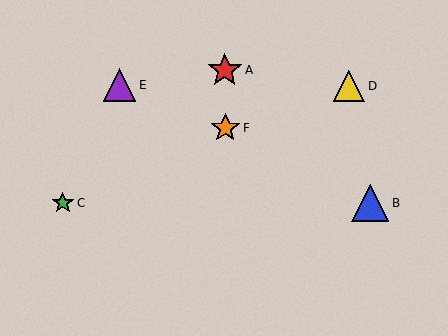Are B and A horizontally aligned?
No, B is at y≈203 and A is at y≈70.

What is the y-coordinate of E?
Object E is at y≈85.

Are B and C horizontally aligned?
Yes, both are at y≈203.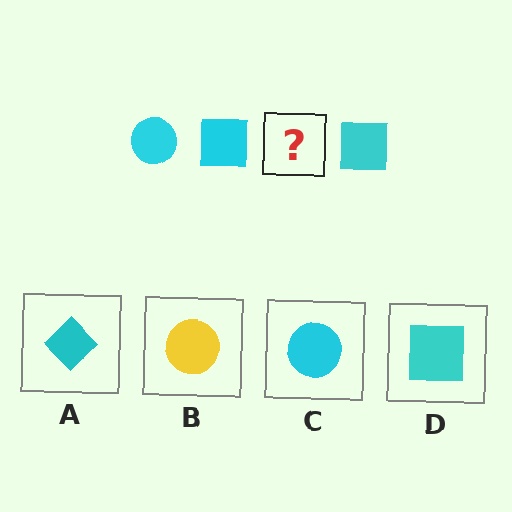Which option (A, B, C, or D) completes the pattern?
C.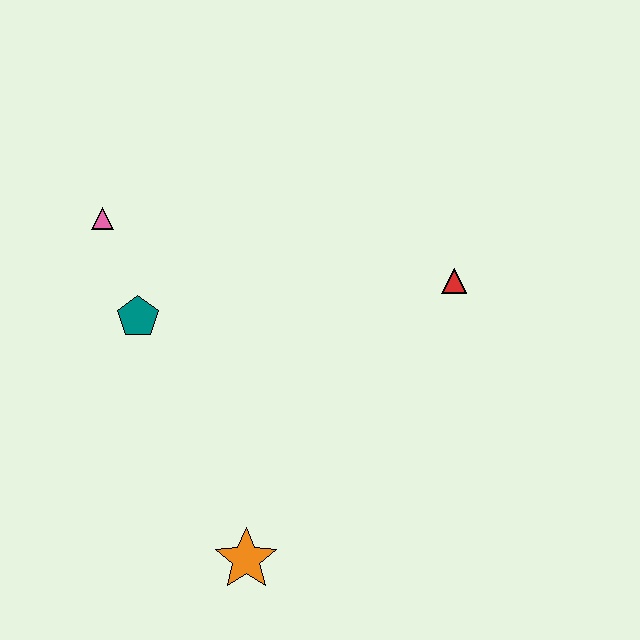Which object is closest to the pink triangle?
The teal pentagon is closest to the pink triangle.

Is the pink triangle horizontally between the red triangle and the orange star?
No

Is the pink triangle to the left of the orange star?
Yes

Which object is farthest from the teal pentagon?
The red triangle is farthest from the teal pentagon.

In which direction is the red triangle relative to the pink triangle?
The red triangle is to the right of the pink triangle.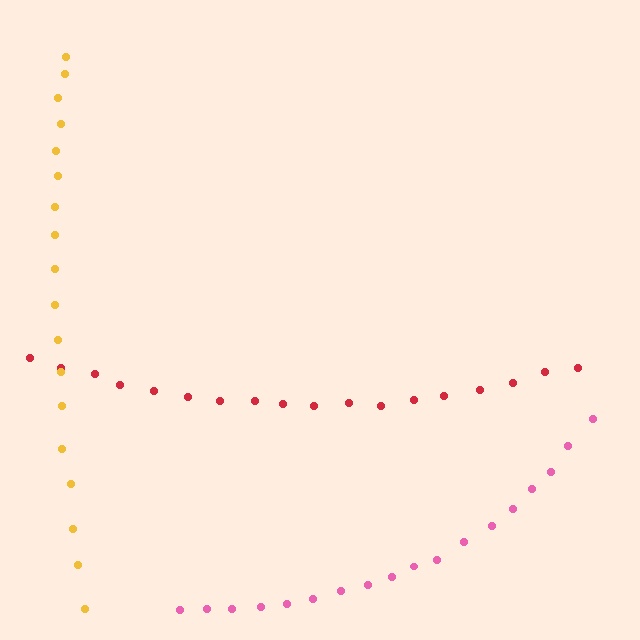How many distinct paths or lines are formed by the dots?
There are 3 distinct paths.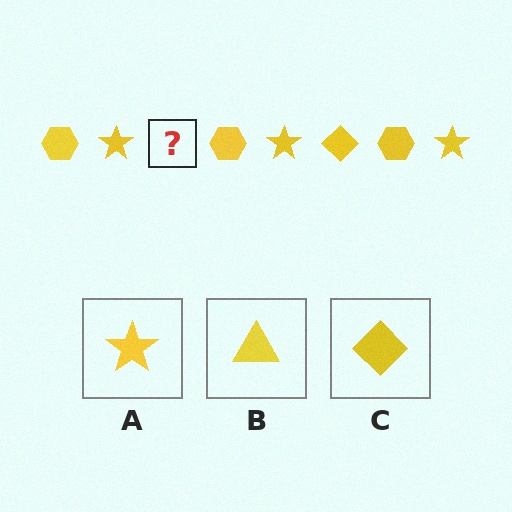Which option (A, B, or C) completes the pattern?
C.